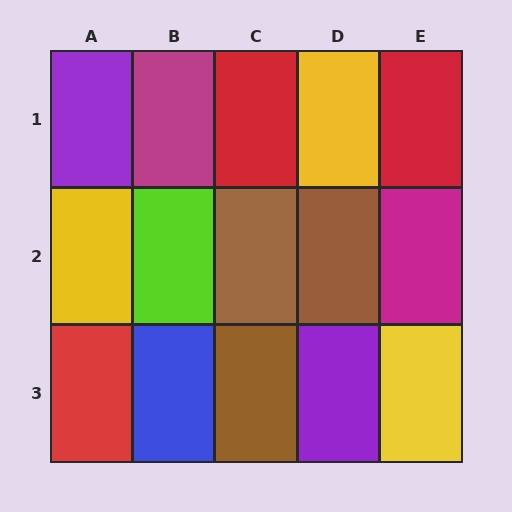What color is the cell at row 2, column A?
Yellow.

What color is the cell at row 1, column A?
Purple.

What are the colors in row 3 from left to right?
Red, blue, brown, purple, yellow.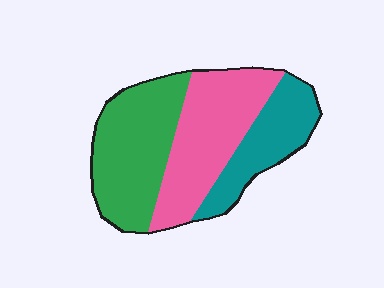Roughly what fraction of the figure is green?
Green covers 38% of the figure.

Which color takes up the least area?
Teal, at roughly 25%.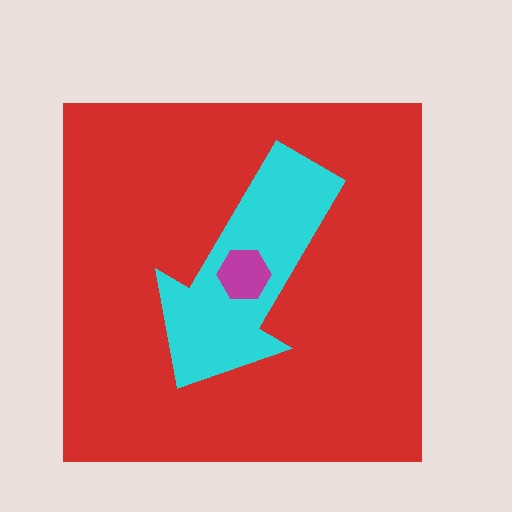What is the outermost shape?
The red square.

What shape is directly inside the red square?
The cyan arrow.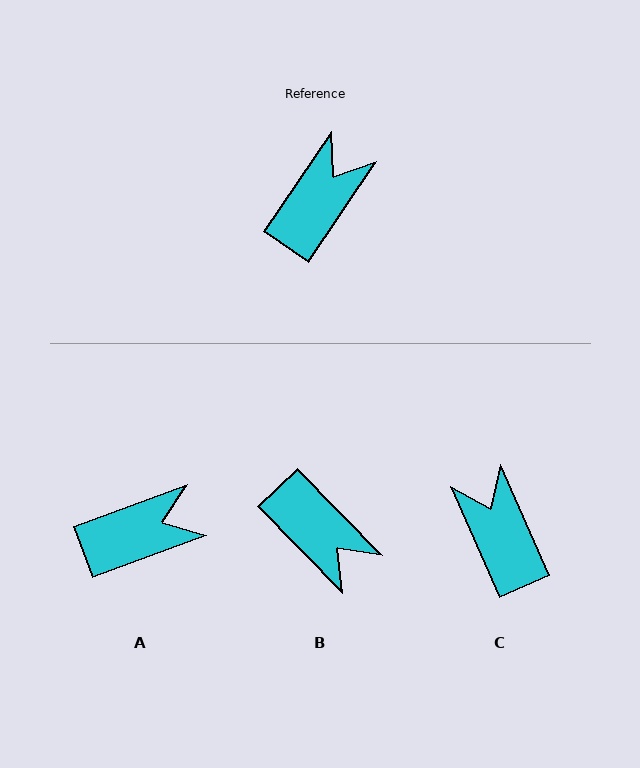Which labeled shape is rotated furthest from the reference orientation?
B, about 101 degrees away.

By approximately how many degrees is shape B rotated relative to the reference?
Approximately 101 degrees clockwise.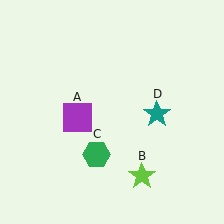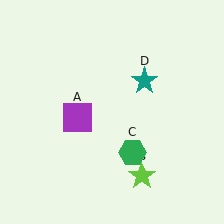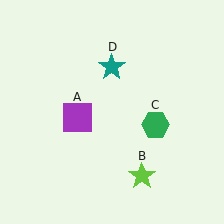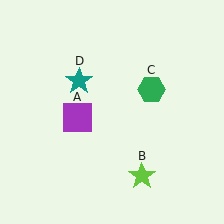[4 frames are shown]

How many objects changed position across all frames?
2 objects changed position: green hexagon (object C), teal star (object D).